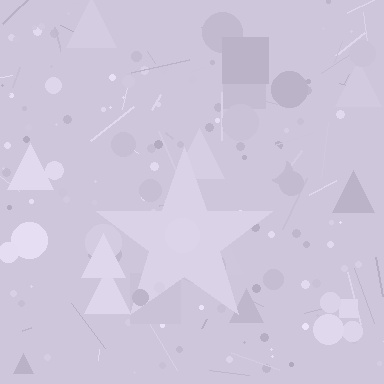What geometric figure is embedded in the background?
A star is embedded in the background.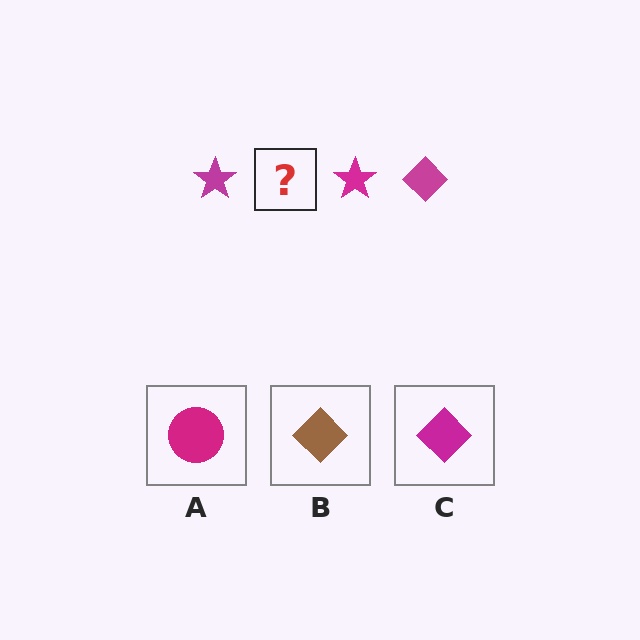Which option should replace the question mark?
Option C.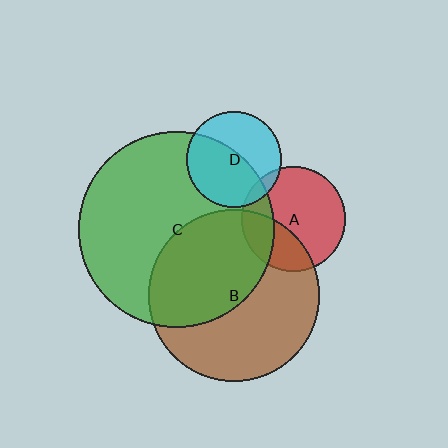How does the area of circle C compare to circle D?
Approximately 4.2 times.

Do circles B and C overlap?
Yes.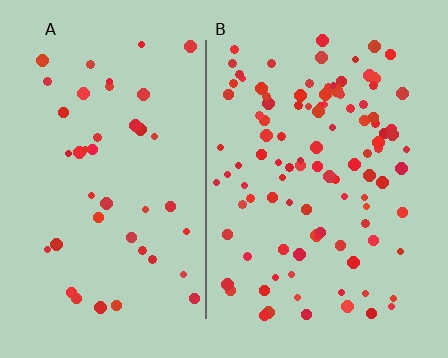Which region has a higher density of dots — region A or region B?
B (the right).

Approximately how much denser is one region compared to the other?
Approximately 2.4× — region B over region A.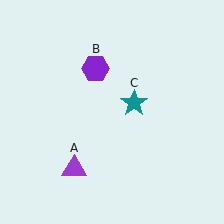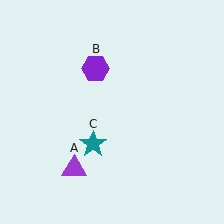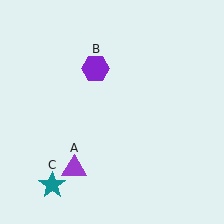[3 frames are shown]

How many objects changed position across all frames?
1 object changed position: teal star (object C).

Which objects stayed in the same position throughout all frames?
Purple triangle (object A) and purple hexagon (object B) remained stationary.